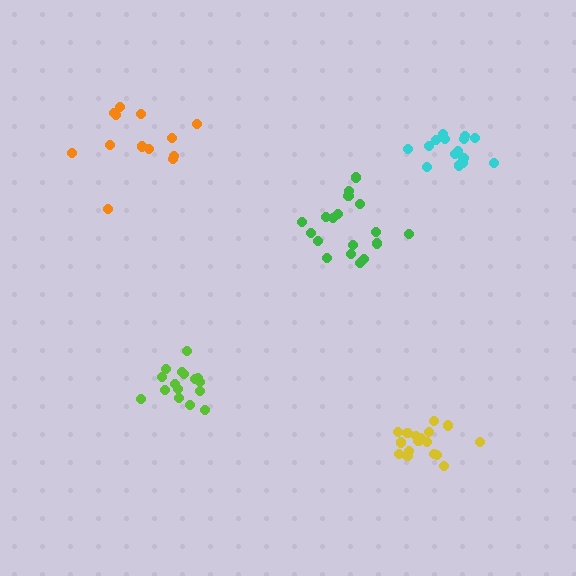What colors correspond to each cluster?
The clusters are colored: green, lime, yellow, cyan, orange.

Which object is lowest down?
The yellow cluster is bottommost.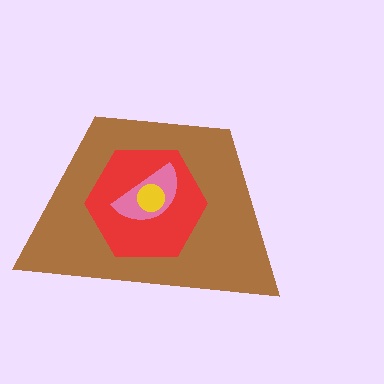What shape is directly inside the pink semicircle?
The yellow circle.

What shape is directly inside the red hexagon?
The pink semicircle.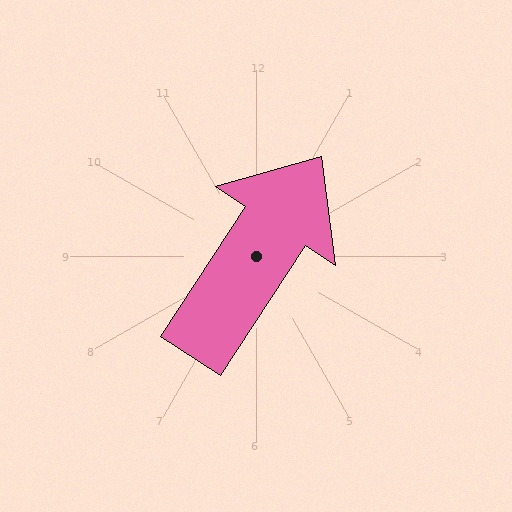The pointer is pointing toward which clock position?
Roughly 1 o'clock.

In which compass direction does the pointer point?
Northeast.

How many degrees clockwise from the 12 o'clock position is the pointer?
Approximately 33 degrees.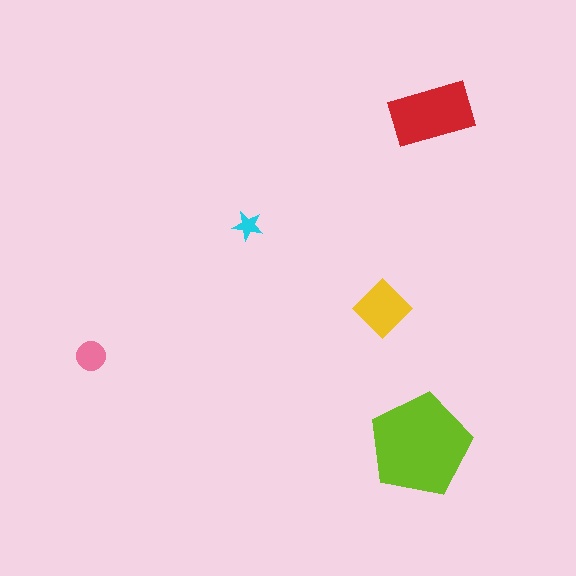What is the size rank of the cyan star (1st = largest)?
5th.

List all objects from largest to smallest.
The lime pentagon, the red rectangle, the yellow diamond, the pink circle, the cyan star.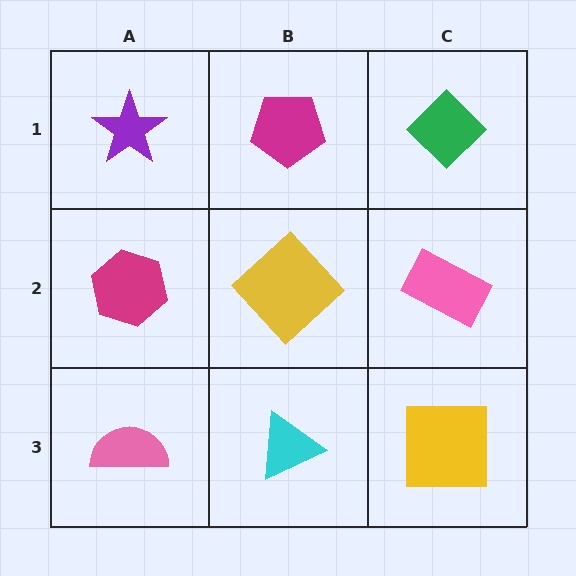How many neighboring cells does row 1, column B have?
3.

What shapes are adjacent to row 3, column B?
A yellow diamond (row 2, column B), a pink semicircle (row 3, column A), a yellow square (row 3, column C).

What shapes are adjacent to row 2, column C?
A green diamond (row 1, column C), a yellow square (row 3, column C), a yellow diamond (row 2, column B).